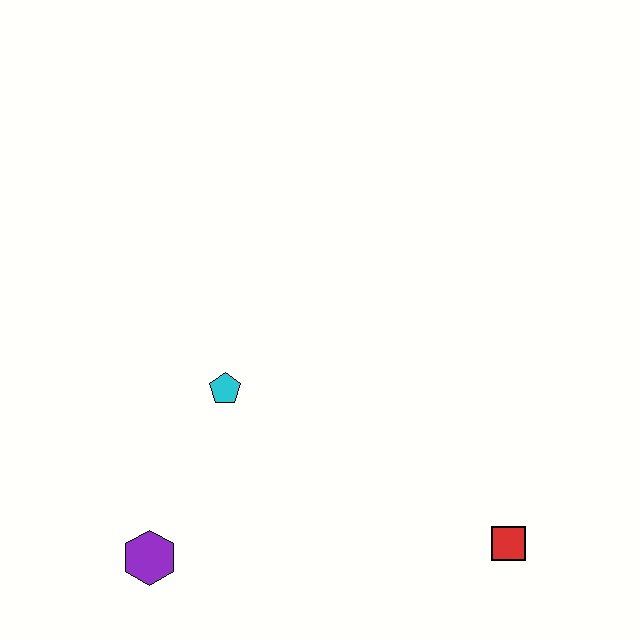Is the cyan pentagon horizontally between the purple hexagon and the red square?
Yes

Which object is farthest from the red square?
The purple hexagon is farthest from the red square.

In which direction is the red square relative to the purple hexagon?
The red square is to the right of the purple hexagon.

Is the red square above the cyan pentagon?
No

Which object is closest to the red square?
The cyan pentagon is closest to the red square.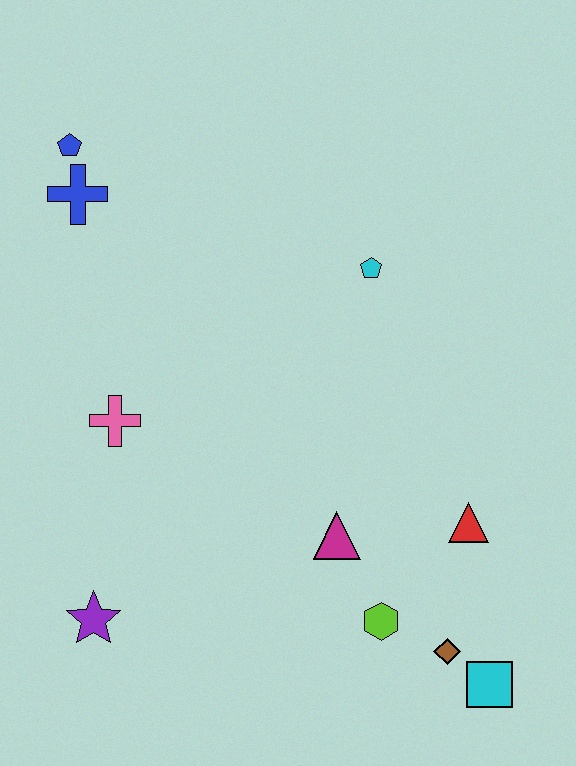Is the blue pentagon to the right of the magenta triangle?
No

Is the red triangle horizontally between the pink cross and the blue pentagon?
No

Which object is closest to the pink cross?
The purple star is closest to the pink cross.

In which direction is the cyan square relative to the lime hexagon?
The cyan square is to the right of the lime hexagon.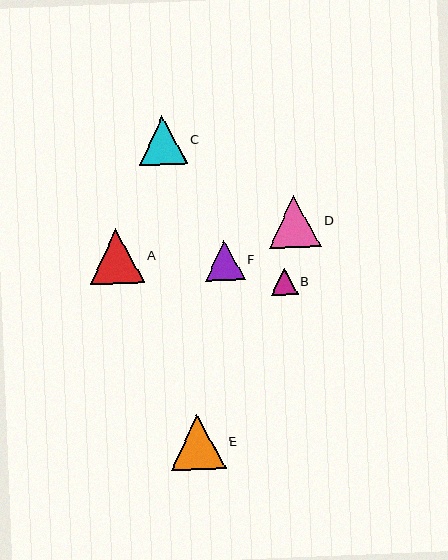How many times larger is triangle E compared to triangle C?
Triangle E is approximately 1.1 times the size of triangle C.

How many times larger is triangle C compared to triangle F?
Triangle C is approximately 1.2 times the size of triangle F.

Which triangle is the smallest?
Triangle B is the smallest with a size of approximately 26 pixels.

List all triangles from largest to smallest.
From largest to smallest: E, A, D, C, F, B.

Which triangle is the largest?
Triangle E is the largest with a size of approximately 55 pixels.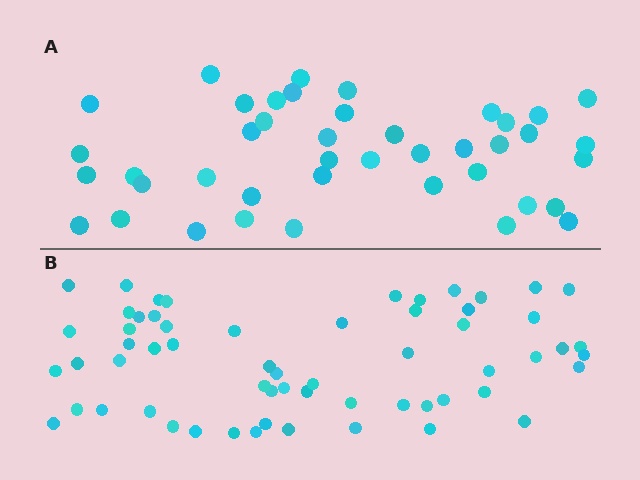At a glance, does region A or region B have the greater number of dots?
Region B (the bottom region) has more dots.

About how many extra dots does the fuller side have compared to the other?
Region B has approximately 20 more dots than region A.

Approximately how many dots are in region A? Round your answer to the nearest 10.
About 40 dots. (The exact count is 42, which rounds to 40.)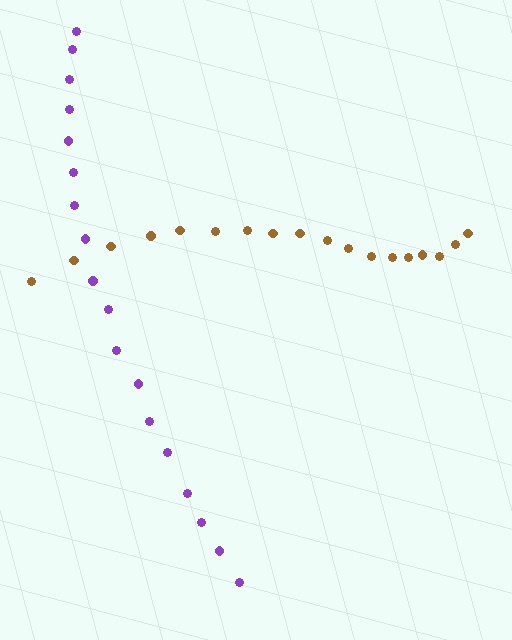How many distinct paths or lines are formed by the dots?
There are 2 distinct paths.